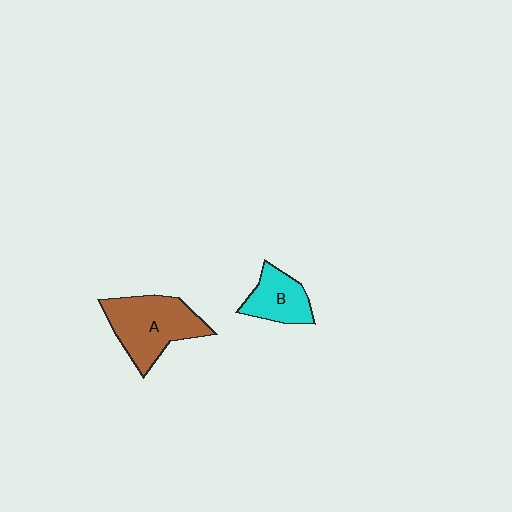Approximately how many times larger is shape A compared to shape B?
Approximately 1.7 times.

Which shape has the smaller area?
Shape B (cyan).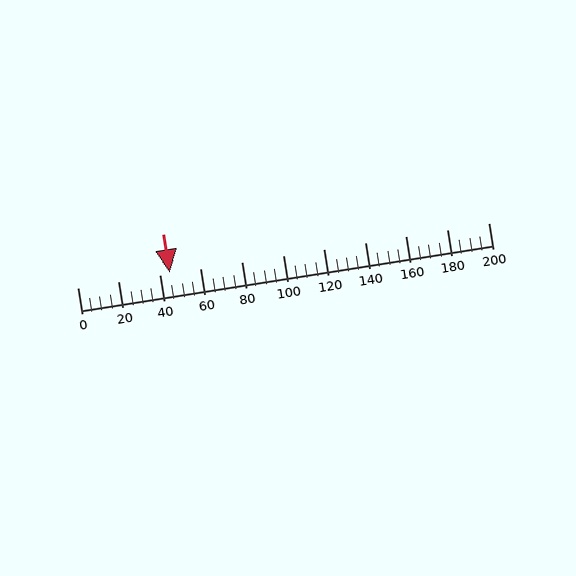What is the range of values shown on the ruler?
The ruler shows values from 0 to 200.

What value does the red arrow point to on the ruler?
The red arrow points to approximately 45.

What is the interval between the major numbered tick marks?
The major tick marks are spaced 20 units apart.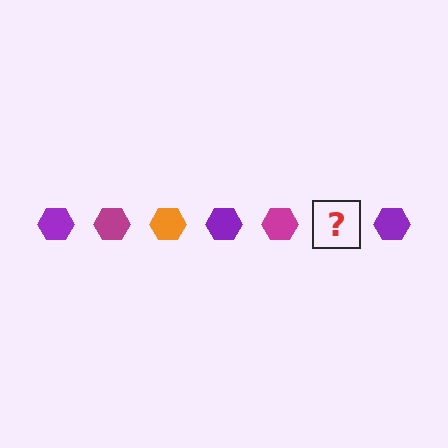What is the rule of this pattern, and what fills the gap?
The rule is that the pattern cycles through purple, magenta, orange hexagons. The gap should be filled with an orange hexagon.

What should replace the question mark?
The question mark should be replaced with an orange hexagon.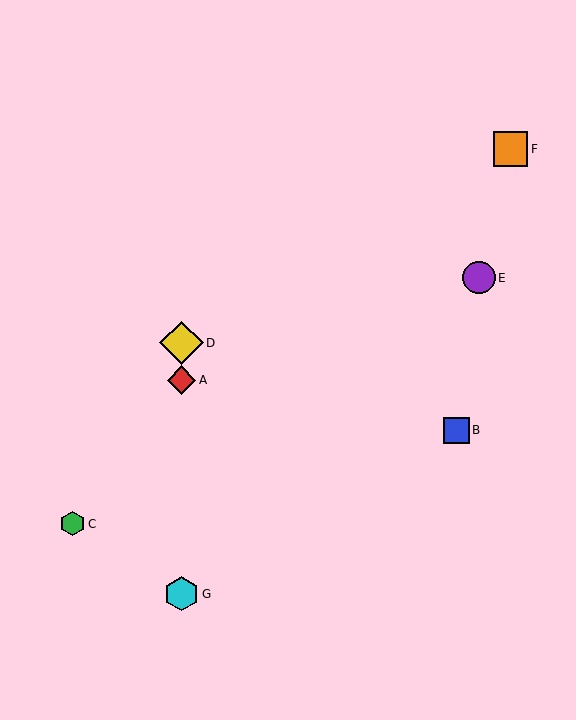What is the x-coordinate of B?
Object B is at x≈457.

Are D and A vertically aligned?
Yes, both are at x≈182.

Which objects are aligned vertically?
Objects A, D, G are aligned vertically.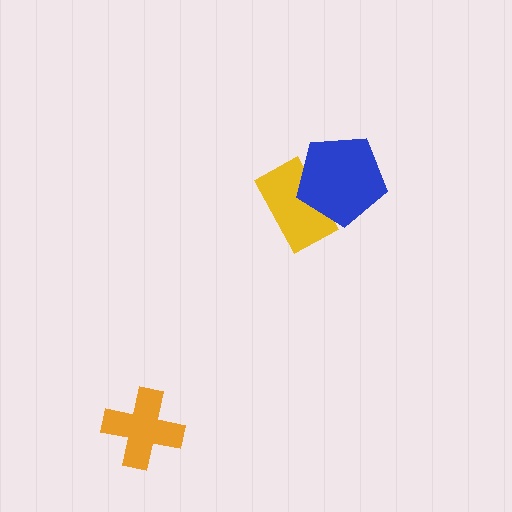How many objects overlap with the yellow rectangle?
1 object overlaps with the yellow rectangle.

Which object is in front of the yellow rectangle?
The blue pentagon is in front of the yellow rectangle.